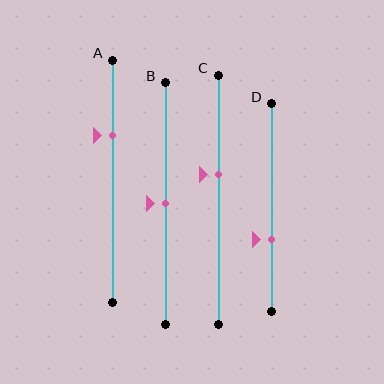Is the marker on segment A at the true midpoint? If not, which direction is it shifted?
No, the marker on segment A is shifted upward by about 19% of the segment length.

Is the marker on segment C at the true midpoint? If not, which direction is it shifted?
No, the marker on segment C is shifted upward by about 10% of the segment length.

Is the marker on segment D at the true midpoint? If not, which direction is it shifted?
No, the marker on segment D is shifted downward by about 15% of the segment length.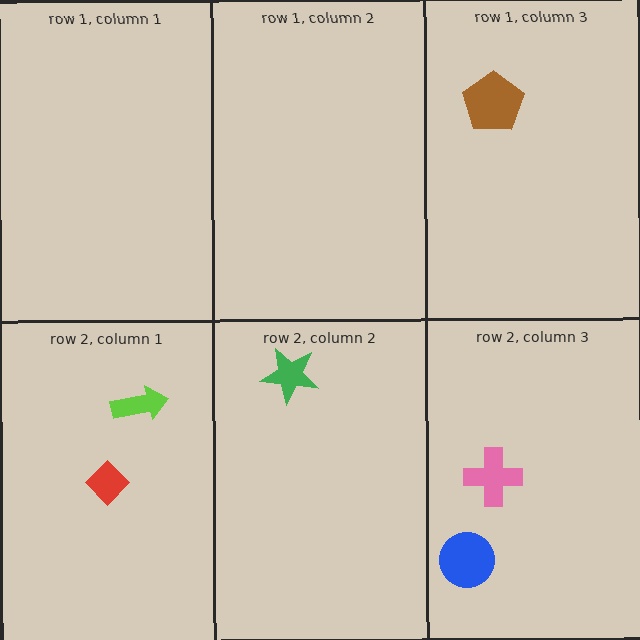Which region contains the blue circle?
The row 2, column 3 region.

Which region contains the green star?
The row 2, column 2 region.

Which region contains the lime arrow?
The row 2, column 1 region.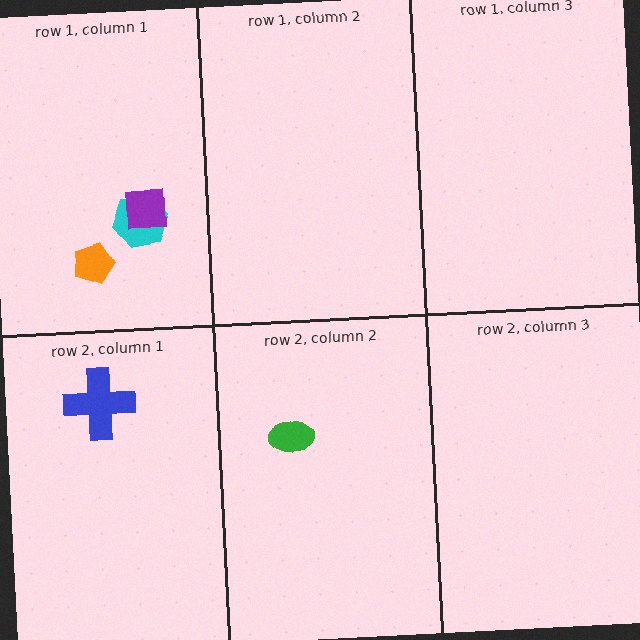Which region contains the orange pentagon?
The row 1, column 1 region.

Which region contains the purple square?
The row 1, column 1 region.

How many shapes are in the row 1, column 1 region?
3.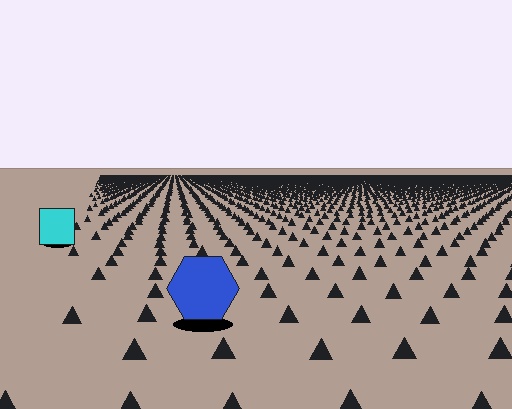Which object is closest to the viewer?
The blue hexagon is closest. The texture marks near it are larger and more spread out.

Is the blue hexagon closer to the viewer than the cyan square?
Yes. The blue hexagon is closer — you can tell from the texture gradient: the ground texture is coarser near it.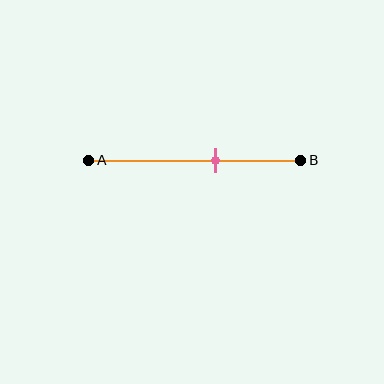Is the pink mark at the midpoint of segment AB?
No, the mark is at about 60% from A, not at the 50% midpoint.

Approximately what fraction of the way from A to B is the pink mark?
The pink mark is approximately 60% of the way from A to B.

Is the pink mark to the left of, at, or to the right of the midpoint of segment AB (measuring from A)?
The pink mark is to the right of the midpoint of segment AB.